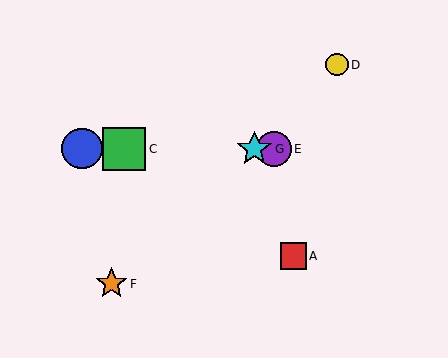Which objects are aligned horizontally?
Objects B, C, E, G are aligned horizontally.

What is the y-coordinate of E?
Object E is at y≈149.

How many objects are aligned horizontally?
4 objects (B, C, E, G) are aligned horizontally.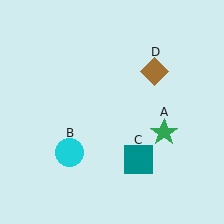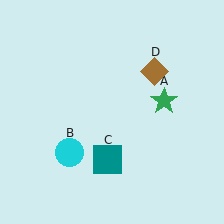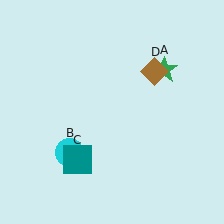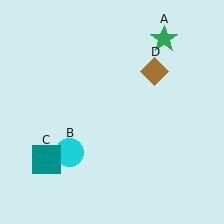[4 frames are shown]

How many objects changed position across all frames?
2 objects changed position: green star (object A), teal square (object C).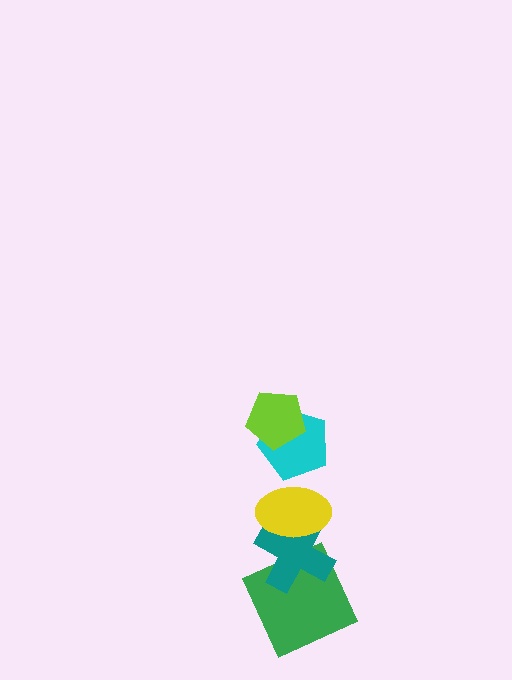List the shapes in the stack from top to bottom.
From top to bottom: the lime pentagon, the cyan pentagon, the yellow ellipse, the teal cross, the green square.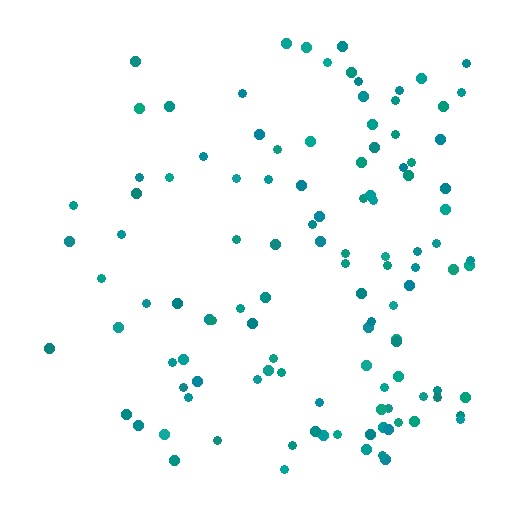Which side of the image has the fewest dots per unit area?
The left.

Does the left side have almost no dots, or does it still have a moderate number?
Still a moderate number, just noticeably fewer than the right.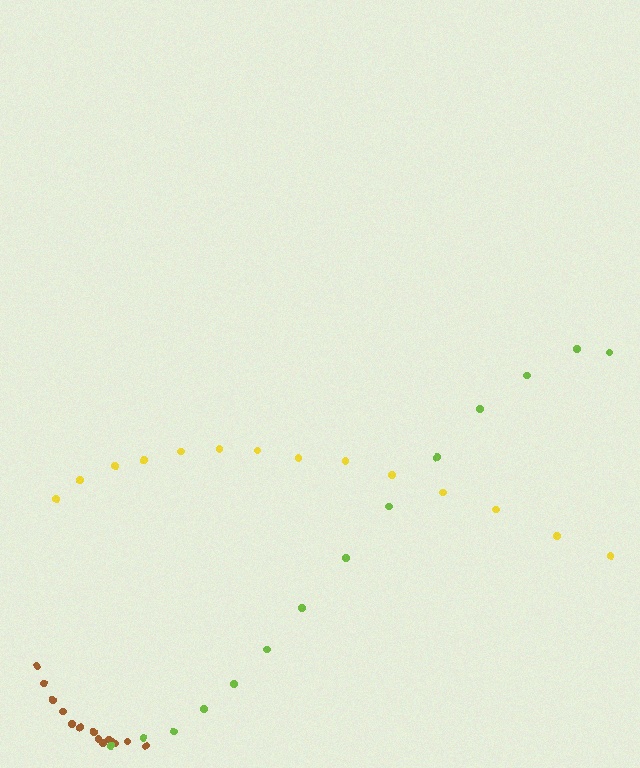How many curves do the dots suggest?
There are 3 distinct paths.